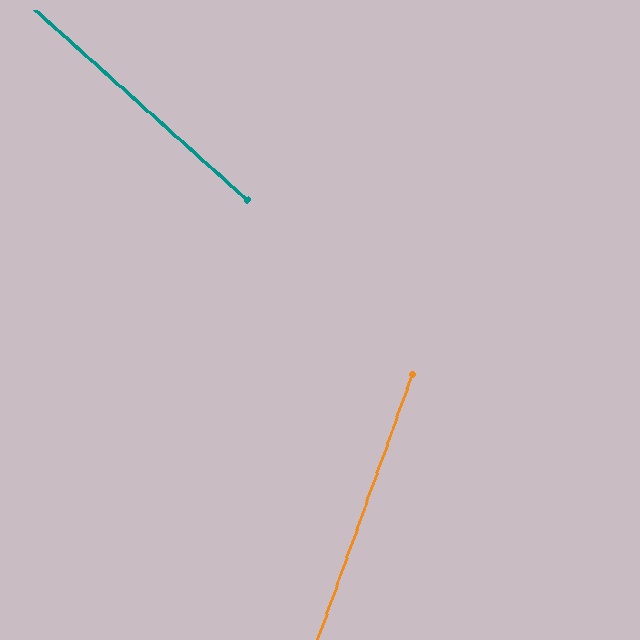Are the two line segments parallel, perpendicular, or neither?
Neither parallel nor perpendicular — they differ by about 68°.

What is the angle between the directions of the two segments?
Approximately 68 degrees.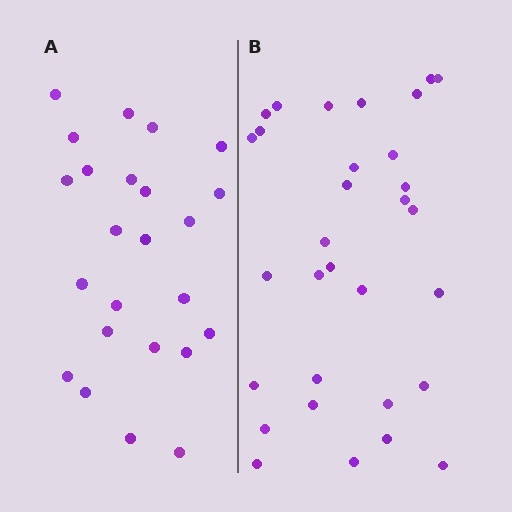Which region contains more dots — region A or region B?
Region B (the right region) has more dots.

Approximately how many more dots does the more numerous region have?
Region B has roughly 8 or so more dots than region A.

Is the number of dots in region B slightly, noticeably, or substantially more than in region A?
Region B has noticeably more, but not dramatically so. The ratio is roughly 1.3 to 1.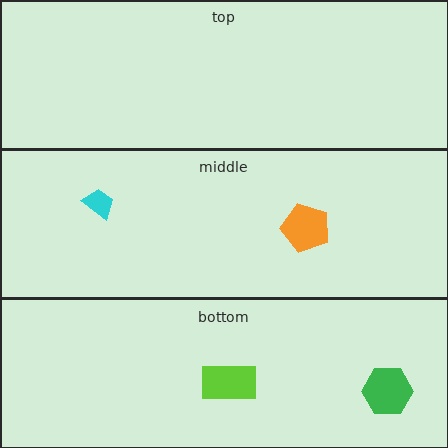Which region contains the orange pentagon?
The middle region.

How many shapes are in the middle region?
2.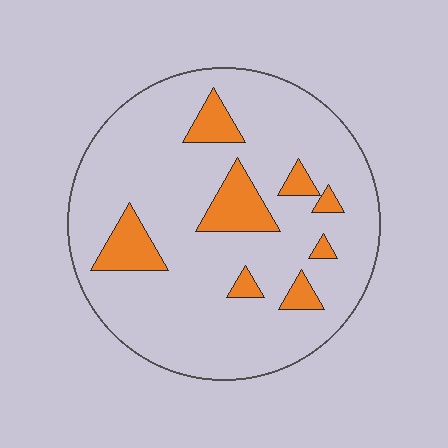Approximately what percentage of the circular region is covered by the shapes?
Approximately 15%.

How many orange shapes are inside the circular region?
8.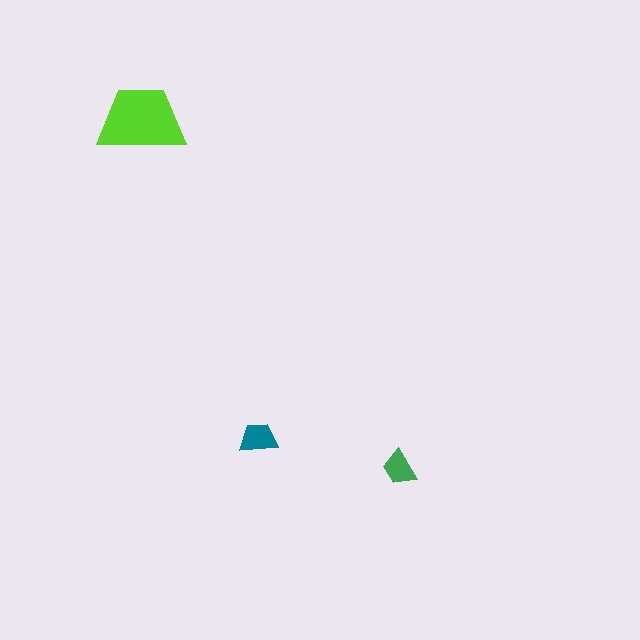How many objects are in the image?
There are 3 objects in the image.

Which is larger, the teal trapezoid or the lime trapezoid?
The lime one.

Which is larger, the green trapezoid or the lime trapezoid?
The lime one.